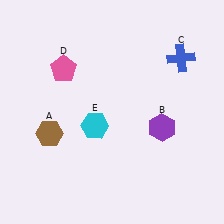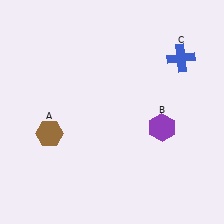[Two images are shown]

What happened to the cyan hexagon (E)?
The cyan hexagon (E) was removed in Image 2. It was in the bottom-left area of Image 1.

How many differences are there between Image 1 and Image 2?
There are 2 differences between the two images.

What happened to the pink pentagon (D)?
The pink pentagon (D) was removed in Image 2. It was in the top-left area of Image 1.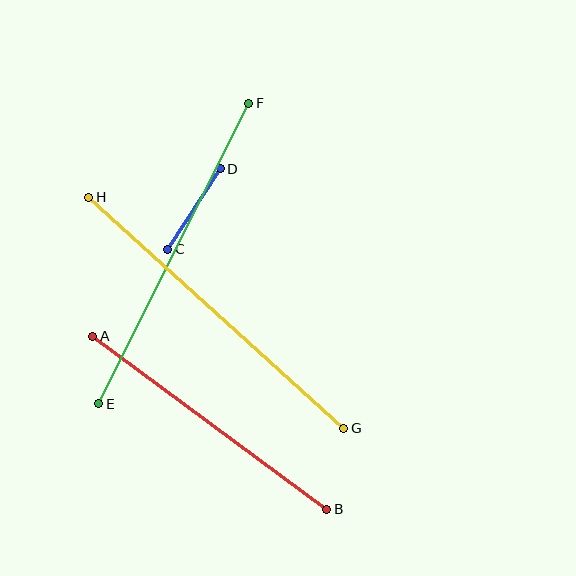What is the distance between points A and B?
The distance is approximately 291 pixels.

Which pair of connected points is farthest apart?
Points G and H are farthest apart.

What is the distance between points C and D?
The distance is approximately 96 pixels.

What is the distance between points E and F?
The distance is approximately 336 pixels.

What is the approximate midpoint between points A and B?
The midpoint is at approximately (210, 423) pixels.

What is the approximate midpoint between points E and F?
The midpoint is at approximately (174, 253) pixels.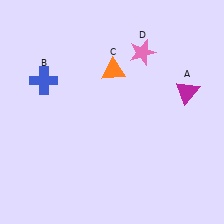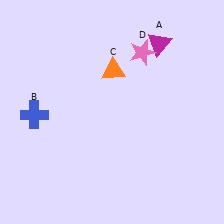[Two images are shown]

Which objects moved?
The objects that moved are: the magenta triangle (A), the blue cross (B).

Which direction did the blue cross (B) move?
The blue cross (B) moved down.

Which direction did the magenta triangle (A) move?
The magenta triangle (A) moved up.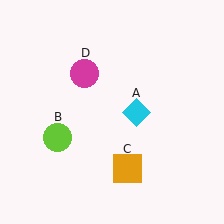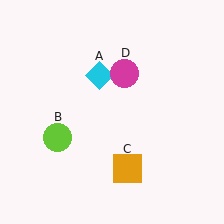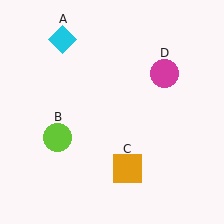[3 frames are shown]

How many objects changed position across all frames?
2 objects changed position: cyan diamond (object A), magenta circle (object D).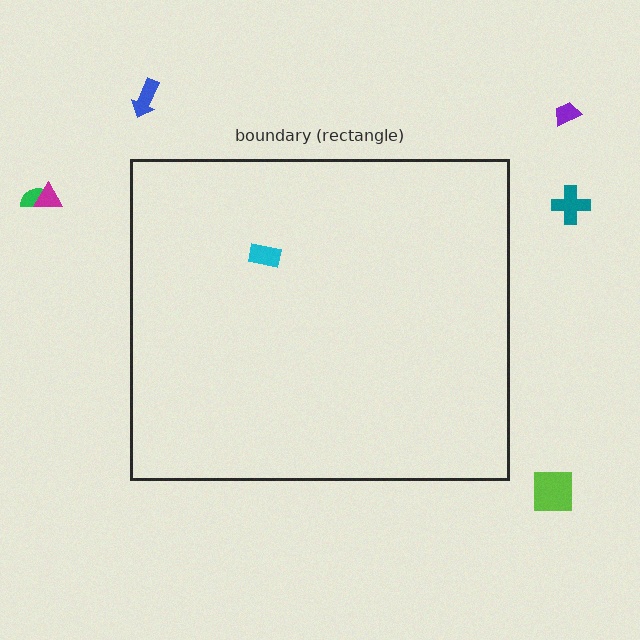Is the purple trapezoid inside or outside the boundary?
Outside.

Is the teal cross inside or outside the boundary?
Outside.